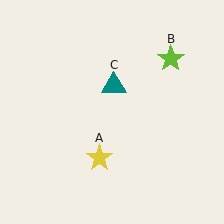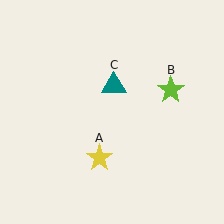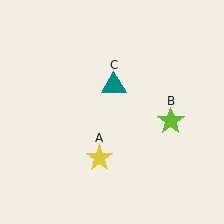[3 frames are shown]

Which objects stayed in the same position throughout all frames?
Yellow star (object A) and teal triangle (object C) remained stationary.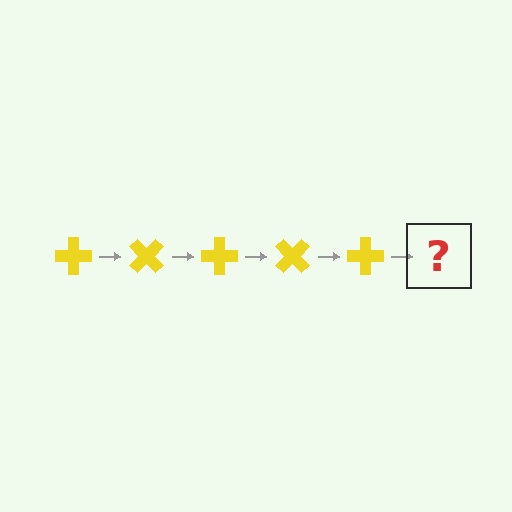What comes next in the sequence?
The next element should be a yellow cross rotated 225 degrees.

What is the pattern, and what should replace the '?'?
The pattern is that the cross rotates 45 degrees each step. The '?' should be a yellow cross rotated 225 degrees.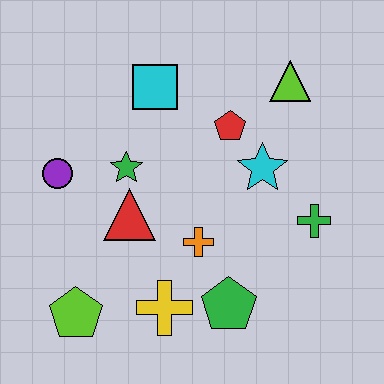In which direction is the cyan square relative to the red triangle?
The cyan square is above the red triangle.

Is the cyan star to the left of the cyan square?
No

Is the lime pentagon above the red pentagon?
No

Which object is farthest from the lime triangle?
The lime pentagon is farthest from the lime triangle.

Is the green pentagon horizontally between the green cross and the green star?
Yes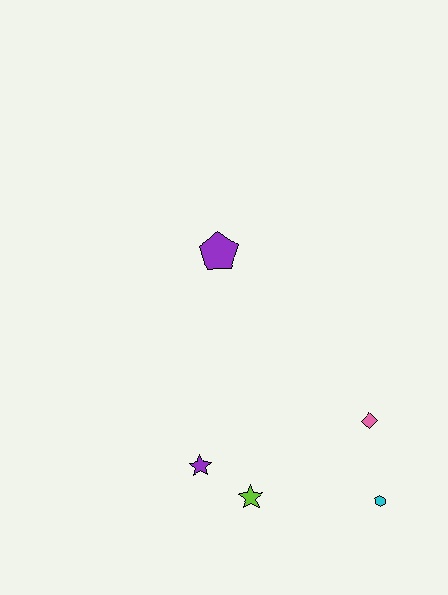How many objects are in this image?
There are 5 objects.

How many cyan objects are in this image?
There is 1 cyan object.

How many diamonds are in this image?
There is 1 diamond.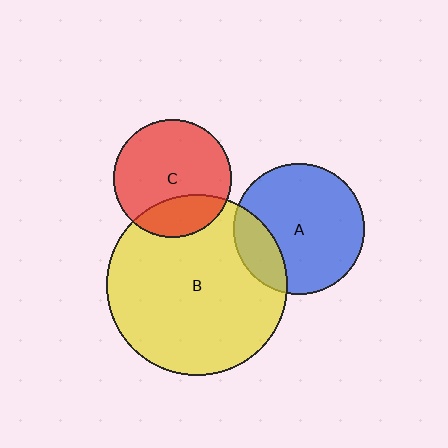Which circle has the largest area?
Circle B (yellow).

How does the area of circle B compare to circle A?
Approximately 1.9 times.